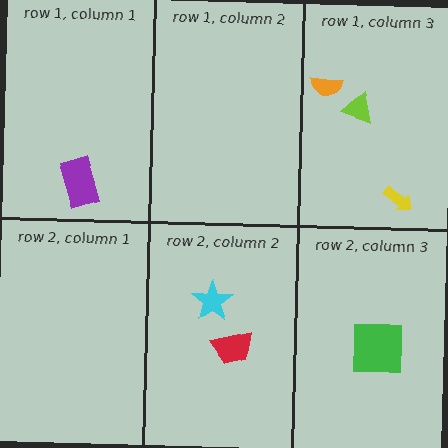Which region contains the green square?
The row 2, column 3 region.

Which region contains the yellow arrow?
The row 1, column 3 region.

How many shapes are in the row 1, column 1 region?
1.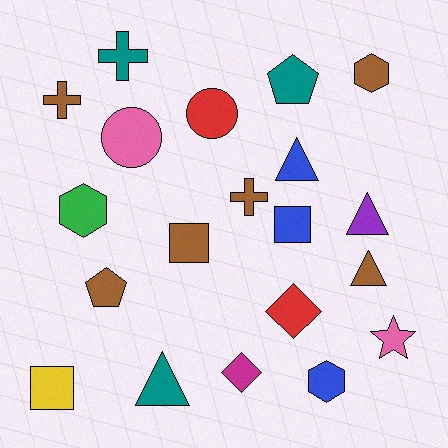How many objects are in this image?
There are 20 objects.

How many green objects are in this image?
There is 1 green object.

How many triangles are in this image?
There are 4 triangles.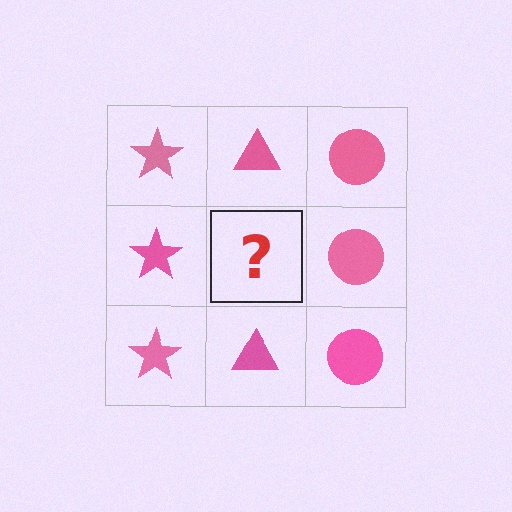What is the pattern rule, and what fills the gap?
The rule is that each column has a consistent shape. The gap should be filled with a pink triangle.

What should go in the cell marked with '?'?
The missing cell should contain a pink triangle.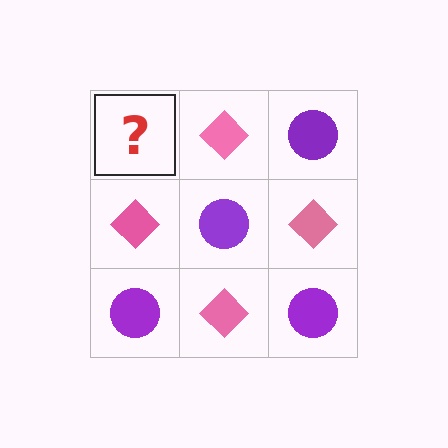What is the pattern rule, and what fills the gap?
The rule is that it alternates purple circle and pink diamond in a checkerboard pattern. The gap should be filled with a purple circle.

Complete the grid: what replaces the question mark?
The question mark should be replaced with a purple circle.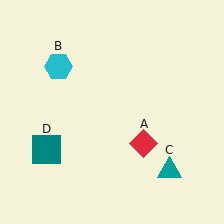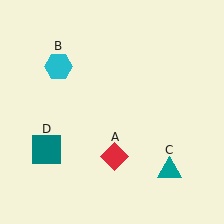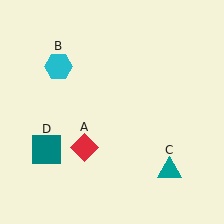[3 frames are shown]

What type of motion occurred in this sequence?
The red diamond (object A) rotated clockwise around the center of the scene.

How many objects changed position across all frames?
1 object changed position: red diamond (object A).